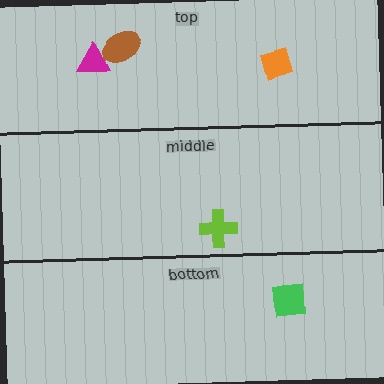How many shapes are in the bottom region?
1.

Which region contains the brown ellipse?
The top region.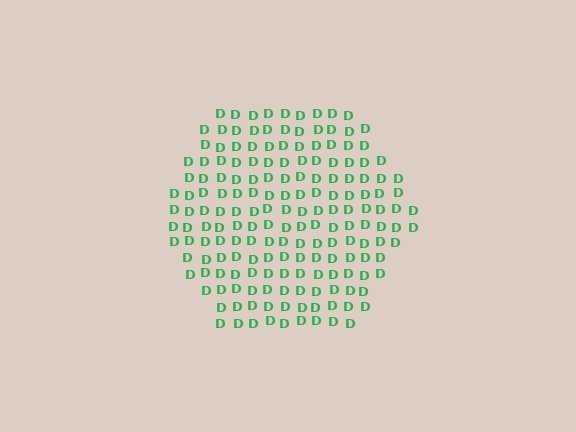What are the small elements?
The small elements are letter D's.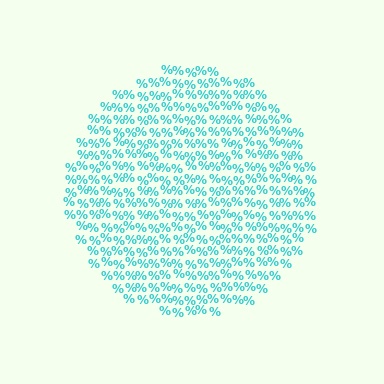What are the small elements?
The small elements are percent signs.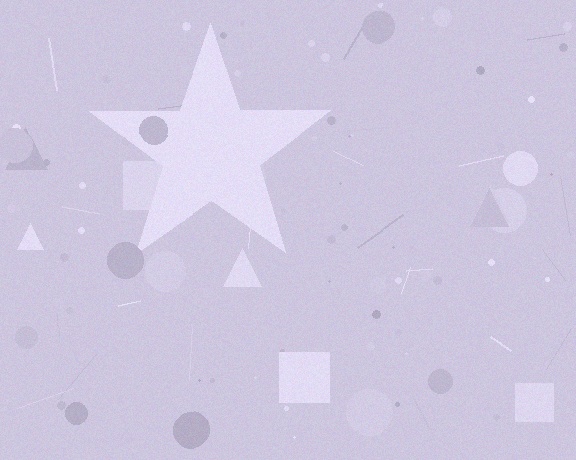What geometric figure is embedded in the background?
A star is embedded in the background.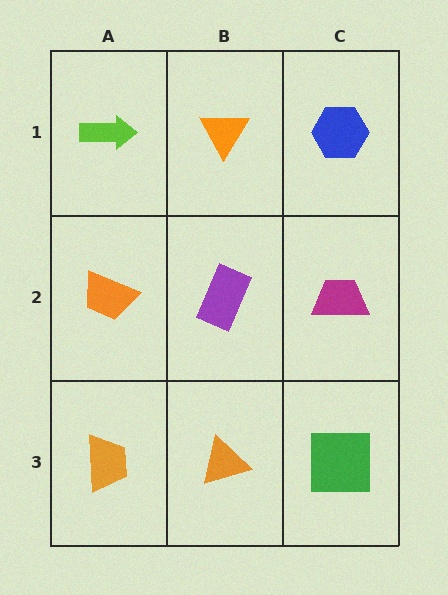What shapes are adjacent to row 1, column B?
A purple rectangle (row 2, column B), a lime arrow (row 1, column A), a blue hexagon (row 1, column C).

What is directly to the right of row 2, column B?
A magenta trapezoid.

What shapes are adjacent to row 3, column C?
A magenta trapezoid (row 2, column C), an orange triangle (row 3, column B).